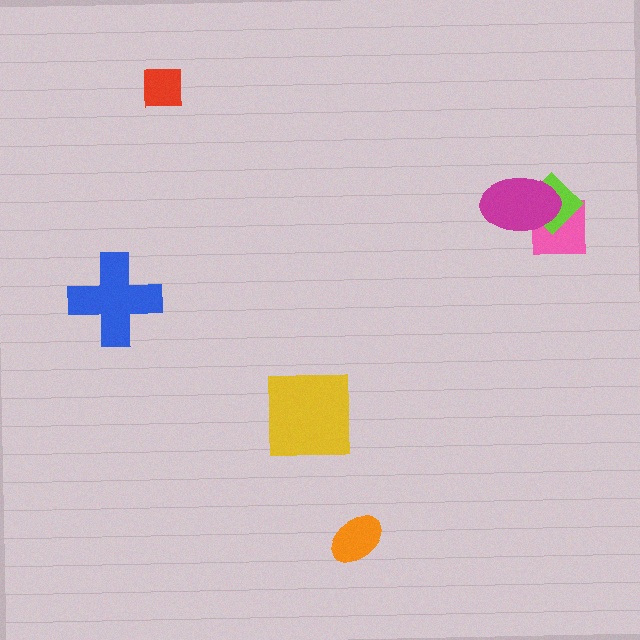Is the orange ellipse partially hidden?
No, no other shape covers it.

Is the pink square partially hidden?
Yes, it is partially covered by another shape.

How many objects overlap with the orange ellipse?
0 objects overlap with the orange ellipse.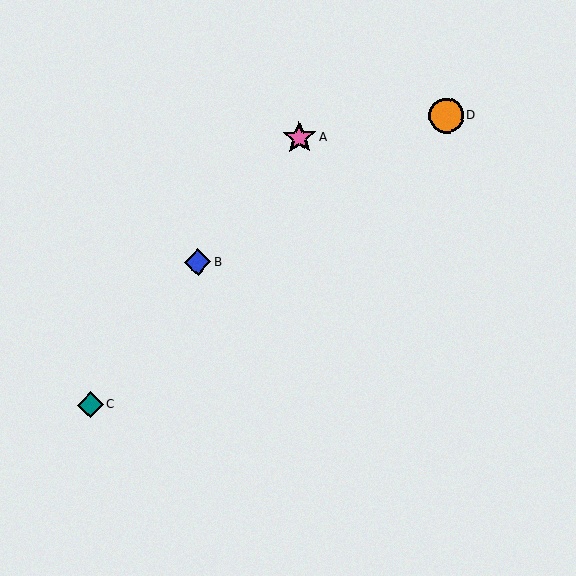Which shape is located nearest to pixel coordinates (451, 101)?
The orange circle (labeled D) at (446, 115) is nearest to that location.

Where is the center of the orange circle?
The center of the orange circle is at (446, 115).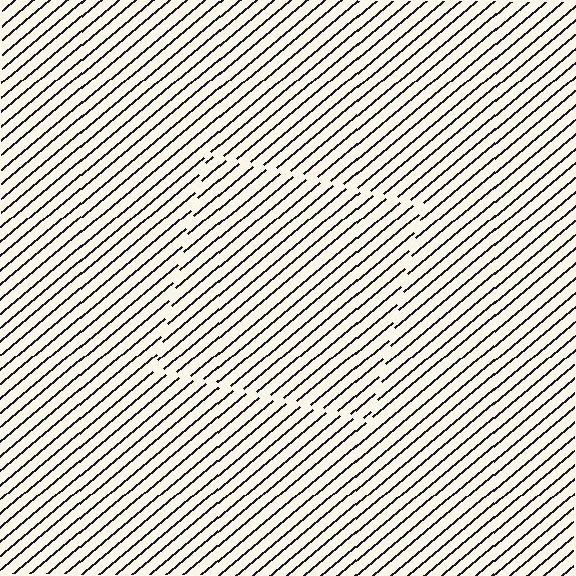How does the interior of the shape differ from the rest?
The interior of the shape contains the same grating, shifted by half a period — the contour is defined by the phase discontinuity where line-ends from the inner and outer gratings abut.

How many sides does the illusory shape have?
4 sides — the line-ends trace a square.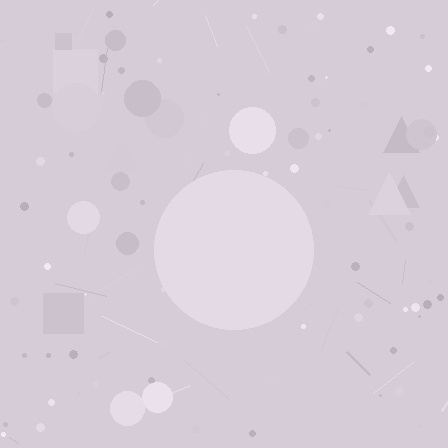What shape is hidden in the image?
A circle is hidden in the image.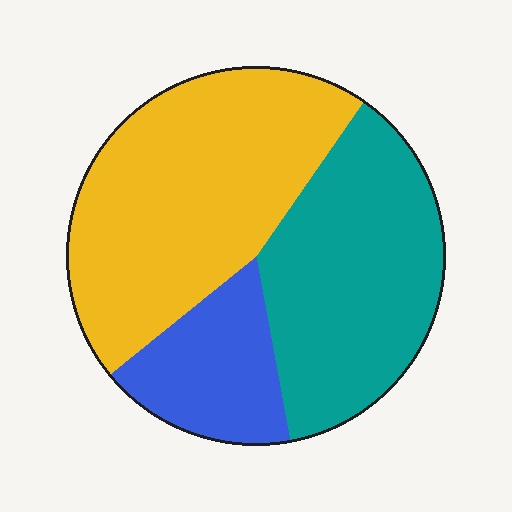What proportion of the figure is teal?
Teal takes up between a third and a half of the figure.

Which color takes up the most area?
Yellow, at roughly 45%.